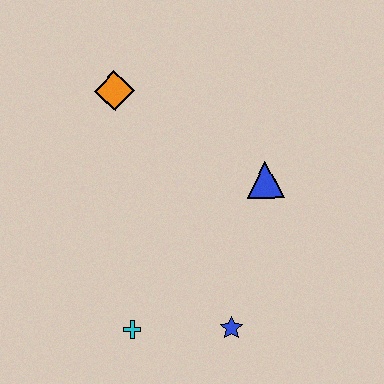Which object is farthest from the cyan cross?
The orange diamond is farthest from the cyan cross.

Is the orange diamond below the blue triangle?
No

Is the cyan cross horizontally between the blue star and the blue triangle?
No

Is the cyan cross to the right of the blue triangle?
No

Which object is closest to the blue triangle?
The blue star is closest to the blue triangle.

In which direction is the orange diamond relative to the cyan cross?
The orange diamond is above the cyan cross.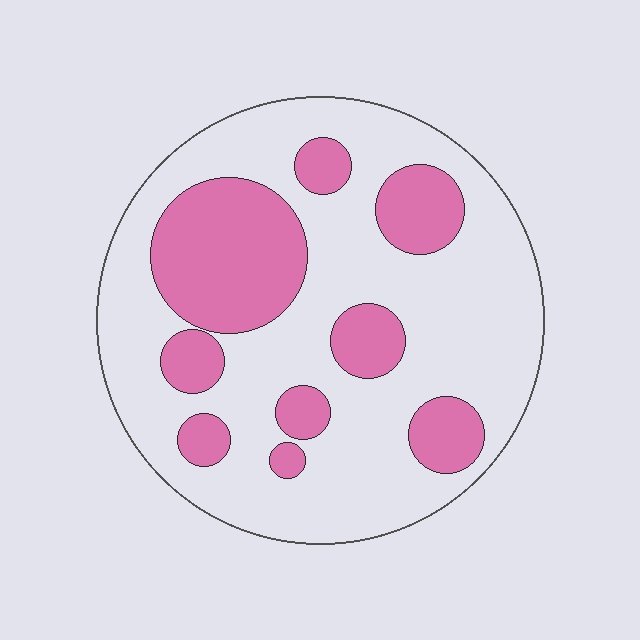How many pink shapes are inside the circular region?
9.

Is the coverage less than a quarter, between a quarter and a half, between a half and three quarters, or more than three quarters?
Between a quarter and a half.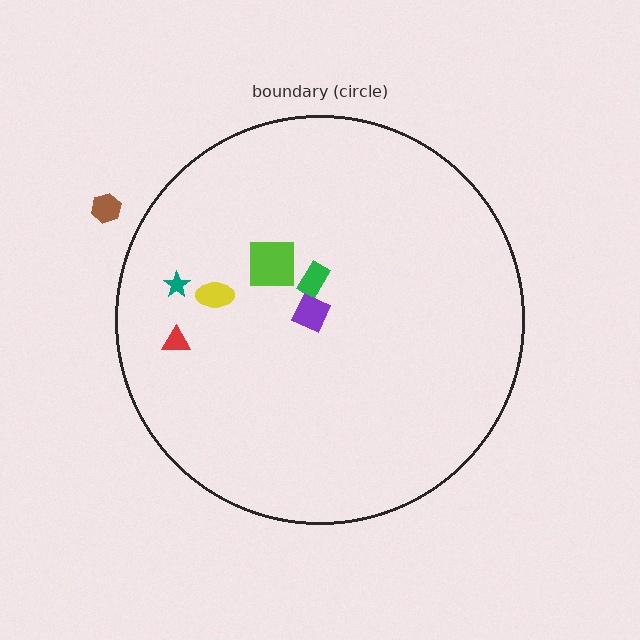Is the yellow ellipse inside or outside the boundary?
Inside.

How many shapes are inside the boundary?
6 inside, 1 outside.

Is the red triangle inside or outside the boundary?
Inside.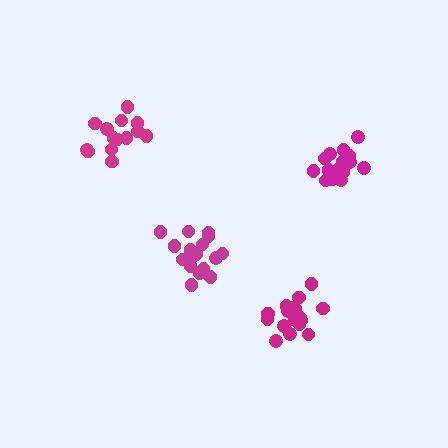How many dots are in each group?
Group 1: 14 dots, Group 2: 18 dots, Group 3: 18 dots, Group 4: 19 dots (69 total).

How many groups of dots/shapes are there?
There are 4 groups.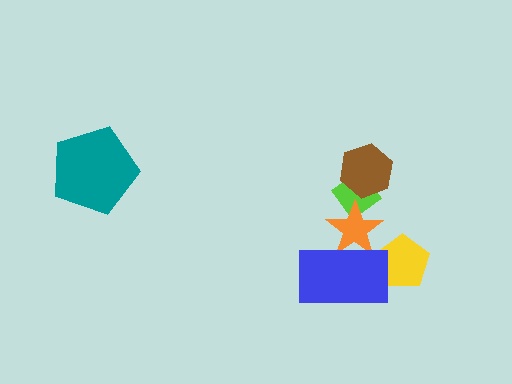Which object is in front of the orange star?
The blue rectangle is in front of the orange star.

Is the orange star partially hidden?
Yes, it is partially covered by another shape.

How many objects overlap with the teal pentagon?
0 objects overlap with the teal pentagon.